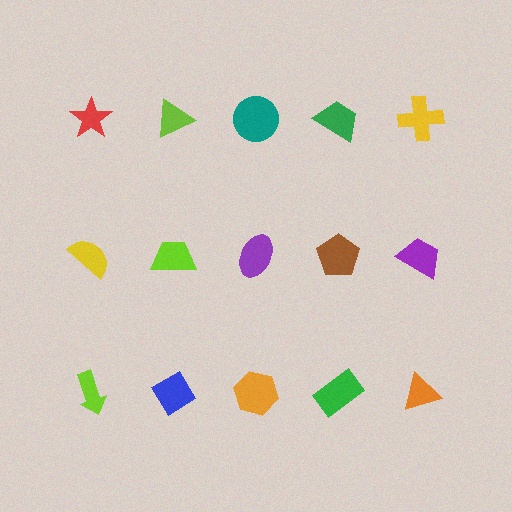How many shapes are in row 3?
5 shapes.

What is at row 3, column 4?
A green rectangle.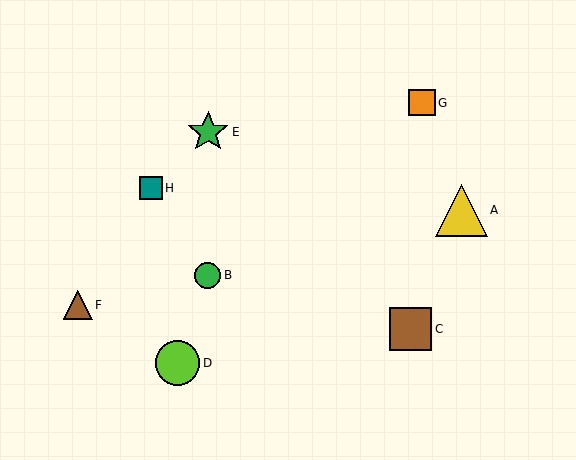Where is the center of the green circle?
The center of the green circle is at (208, 275).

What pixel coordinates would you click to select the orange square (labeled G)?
Click at (422, 103) to select the orange square G.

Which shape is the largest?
The yellow triangle (labeled A) is the largest.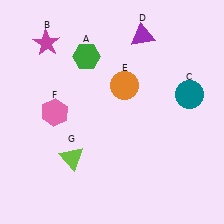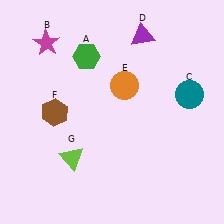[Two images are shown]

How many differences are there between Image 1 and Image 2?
There is 1 difference between the two images.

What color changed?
The hexagon (F) changed from pink in Image 1 to brown in Image 2.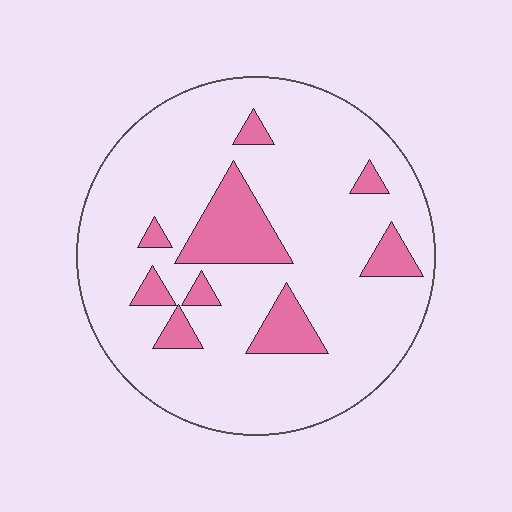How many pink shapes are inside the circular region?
9.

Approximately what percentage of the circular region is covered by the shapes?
Approximately 15%.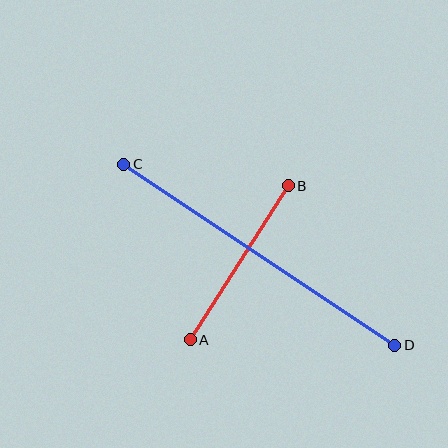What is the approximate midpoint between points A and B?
The midpoint is at approximately (239, 263) pixels.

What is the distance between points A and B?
The distance is approximately 182 pixels.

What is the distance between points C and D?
The distance is approximately 326 pixels.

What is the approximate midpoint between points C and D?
The midpoint is at approximately (259, 255) pixels.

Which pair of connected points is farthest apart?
Points C and D are farthest apart.